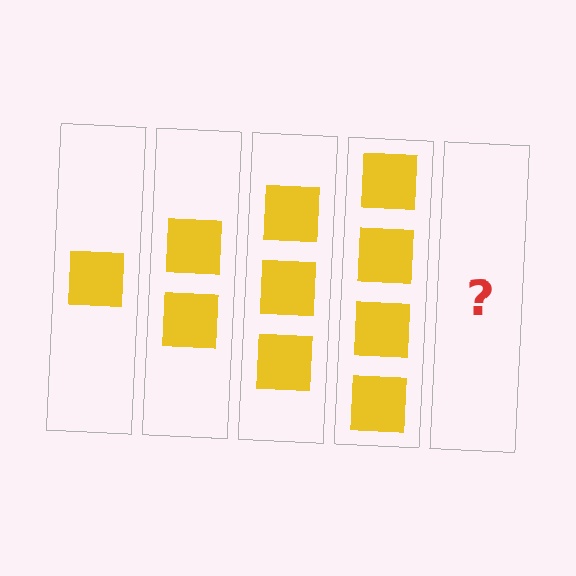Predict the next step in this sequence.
The next step is 5 squares.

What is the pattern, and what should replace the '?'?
The pattern is that each step adds one more square. The '?' should be 5 squares.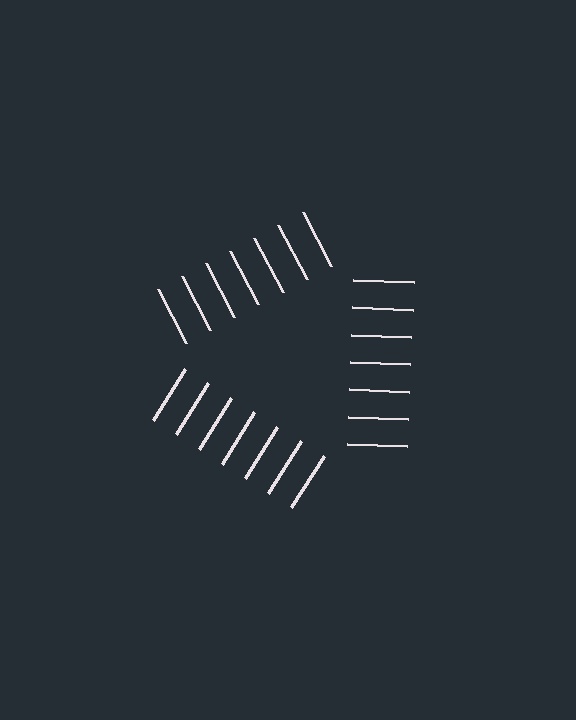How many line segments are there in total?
21 — 7 along each of the 3 edges.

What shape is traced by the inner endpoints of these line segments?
An illusory triangle — the line segments terminate on its edges but no continuous stroke is drawn.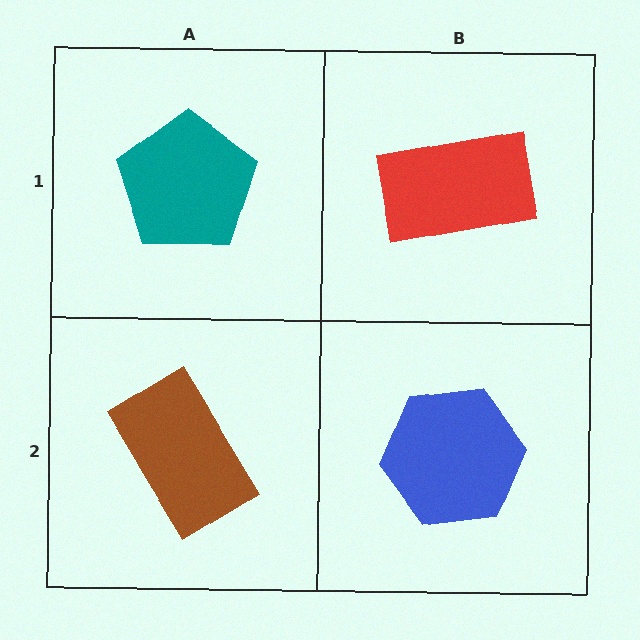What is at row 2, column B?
A blue hexagon.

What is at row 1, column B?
A red rectangle.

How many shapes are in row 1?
2 shapes.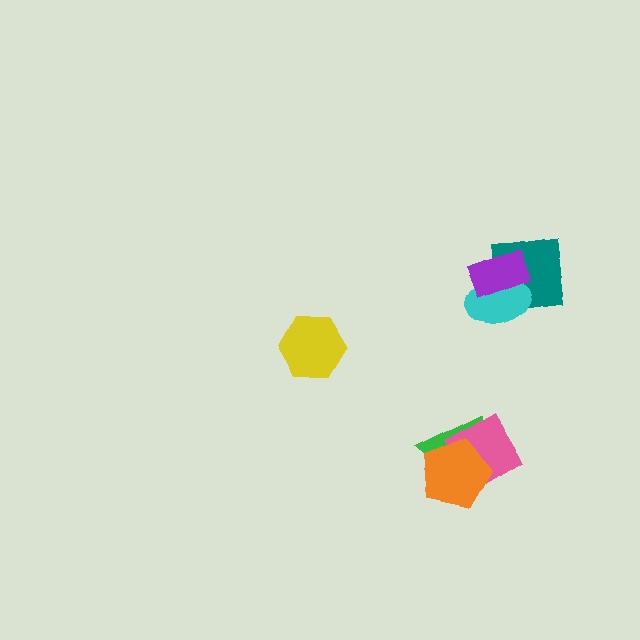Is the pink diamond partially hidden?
Yes, it is partially covered by another shape.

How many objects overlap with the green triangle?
2 objects overlap with the green triangle.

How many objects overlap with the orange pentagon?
2 objects overlap with the orange pentagon.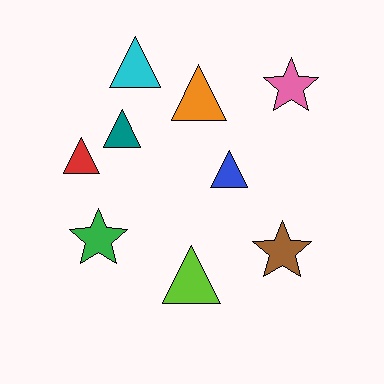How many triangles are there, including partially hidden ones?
There are 6 triangles.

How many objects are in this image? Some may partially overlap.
There are 9 objects.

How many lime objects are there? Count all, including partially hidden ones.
There is 1 lime object.